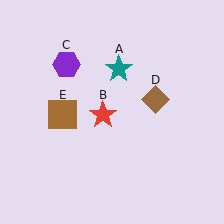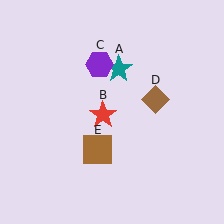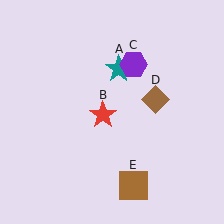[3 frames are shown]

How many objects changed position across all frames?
2 objects changed position: purple hexagon (object C), brown square (object E).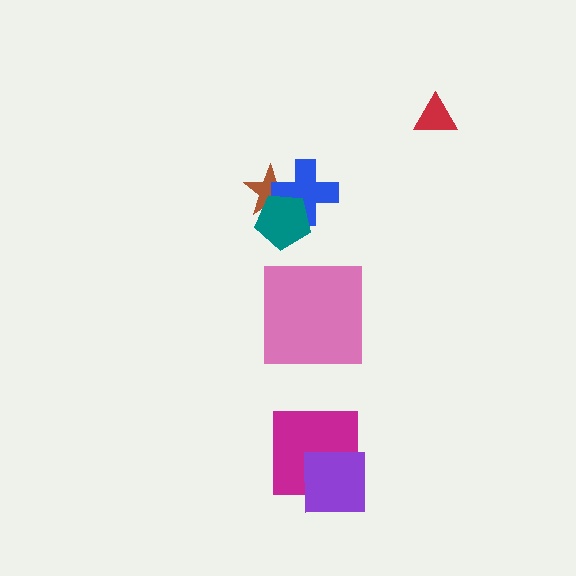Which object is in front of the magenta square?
The purple square is in front of the magenta square.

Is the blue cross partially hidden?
Yes, it is partially covered by another shape.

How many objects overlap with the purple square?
1 object overlaps with the purple square.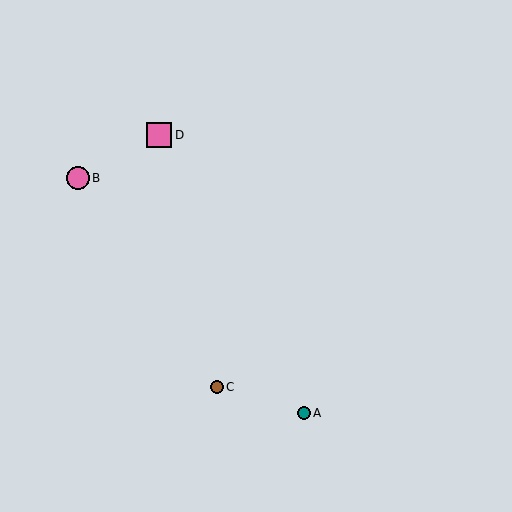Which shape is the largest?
The pink square (labeled D) is the largest.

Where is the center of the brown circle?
The center of the brown circle is at (217, 387).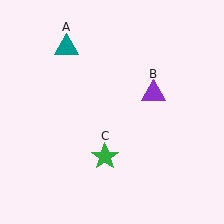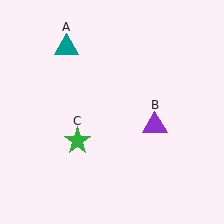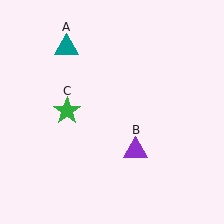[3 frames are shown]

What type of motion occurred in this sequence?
The purple triangle (object B), green star (object C) rotated clockwise around the center of the scene.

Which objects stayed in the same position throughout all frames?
Teal triangle (object A) remained stationary.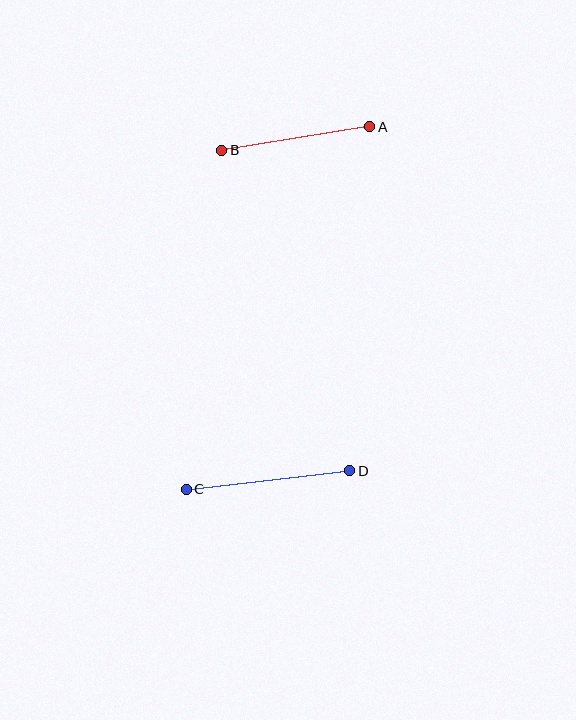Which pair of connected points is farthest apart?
Points C and D are farthest apart.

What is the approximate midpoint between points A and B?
The midpoint is at approximately (296, 138) pixels.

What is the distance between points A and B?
The distance is approximately 150 pixels.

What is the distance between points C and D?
The distance is approximately 165 pixels.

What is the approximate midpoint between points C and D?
The midpoint is at approximately (268, 480) pixels.